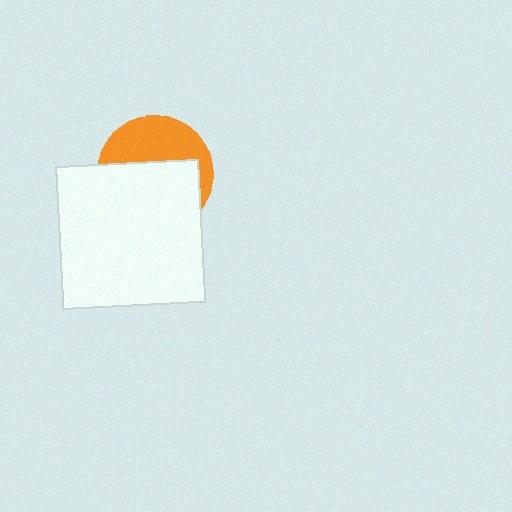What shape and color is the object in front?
The object in front is a white square.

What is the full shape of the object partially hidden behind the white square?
The partially hidden object is an orange circle.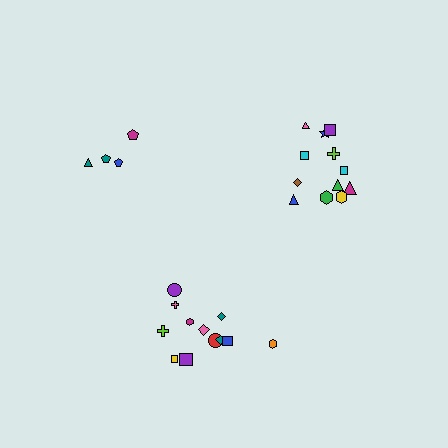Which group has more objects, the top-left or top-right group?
The top-right group.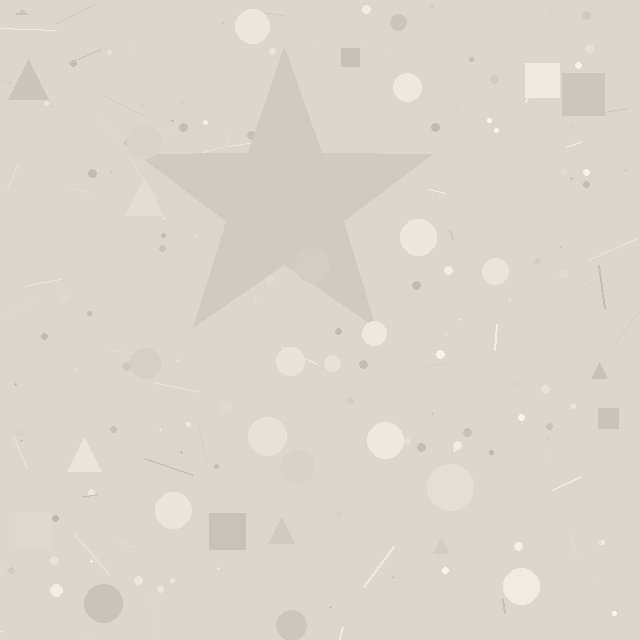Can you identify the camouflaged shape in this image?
The camouflaged shape is a star.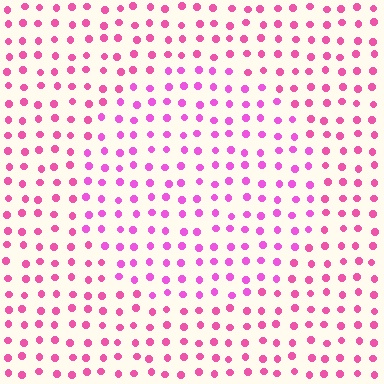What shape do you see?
I see a circle.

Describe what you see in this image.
The image is filled with small pink elements in a uniform arrangement. A circle-shaped region is visible where the elements are tinted to a slightly different hue, forming a subtle color boundary.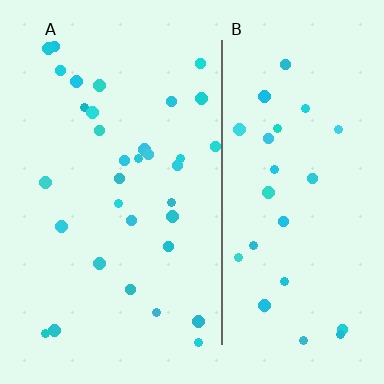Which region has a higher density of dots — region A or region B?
A (the left).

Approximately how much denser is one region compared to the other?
Approximately 1.2× — region A over region B.